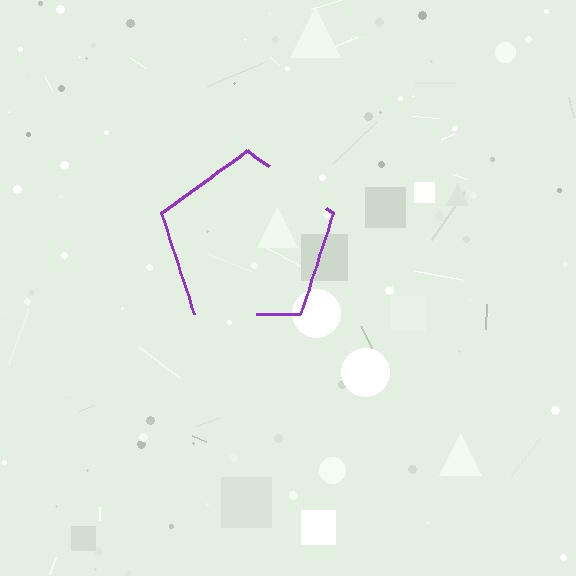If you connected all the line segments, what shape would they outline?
They would outline a pentagon.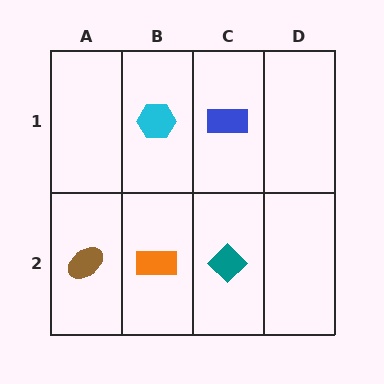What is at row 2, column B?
An orange rectangle.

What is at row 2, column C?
A teal diamond.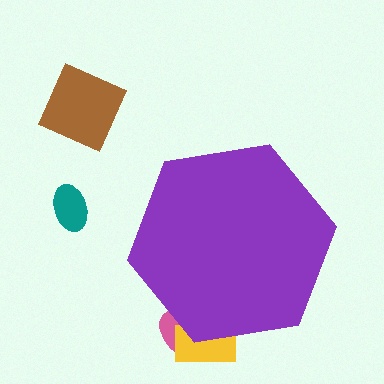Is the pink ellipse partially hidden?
Yes, the pink ellipse is partially hidden behind the purple hexagon.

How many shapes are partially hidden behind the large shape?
2 shapes are partially hidden.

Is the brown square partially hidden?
No, the brown square is fully visible.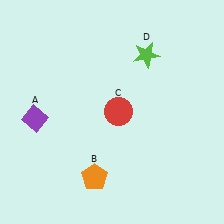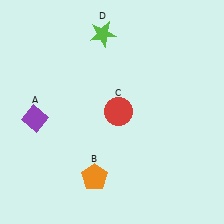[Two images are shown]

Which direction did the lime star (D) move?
The lime star (D) moved left.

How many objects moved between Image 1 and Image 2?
1 object moved between the two images.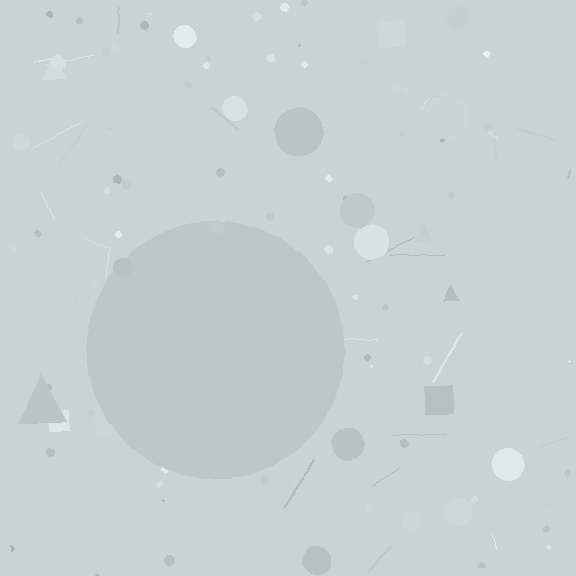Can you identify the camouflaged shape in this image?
The camouflaged shape is a circle.